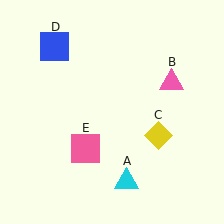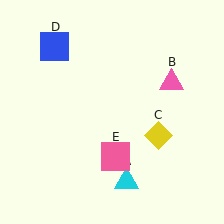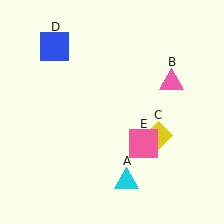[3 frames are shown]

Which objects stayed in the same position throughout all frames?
Cyan triangle (object A) and pink triangle (object B) and yellow diamond (object C) and blue square (object D) remained stationary.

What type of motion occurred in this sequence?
The pink square (object E) rotated counterclockwise around the center of the scene.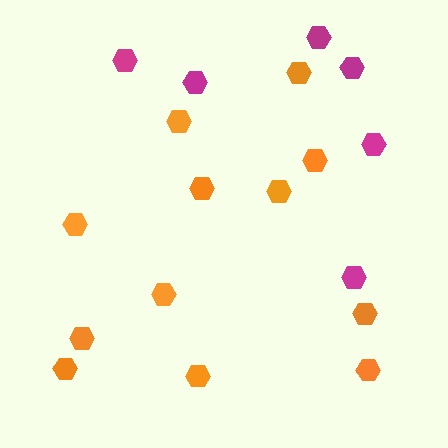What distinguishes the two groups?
There are 2 groups: one group of orange hexagons (12) and one group of magenta hexagons (6).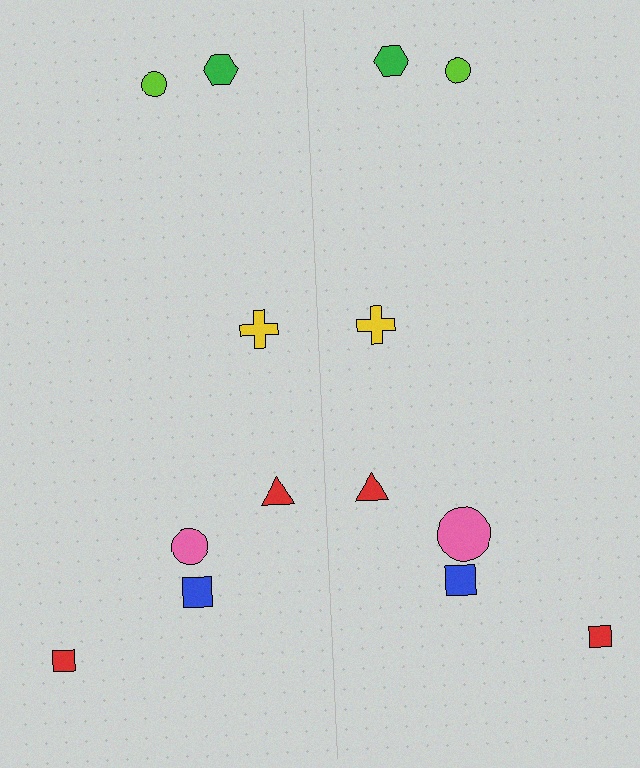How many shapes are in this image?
There are 14 shapes in this image.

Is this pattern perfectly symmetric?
No, the pattern is not perfectly symmetric. The pink circle on the right side has a different size than its mirror counterpart.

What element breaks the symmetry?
The pink circle on the right side has a different size than its mirror counterpart.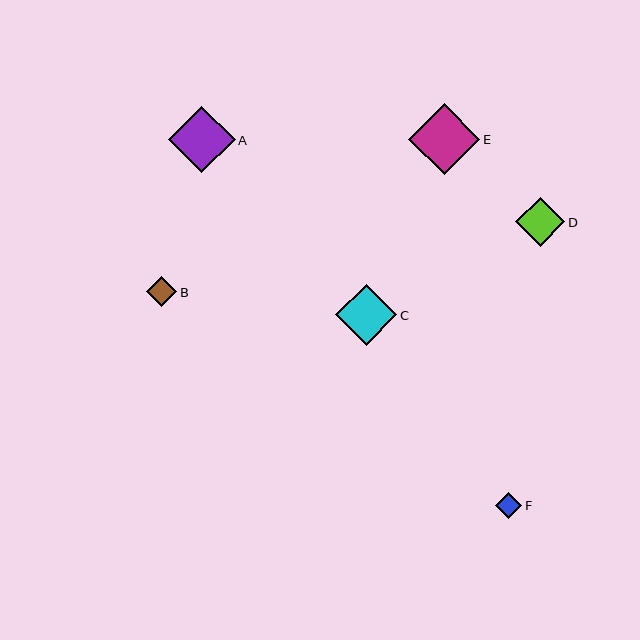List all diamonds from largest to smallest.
From largest to smallest: E, A, C, D, B, F.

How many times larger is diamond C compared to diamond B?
Diamond C is approximately 2.0 times the size of diamond B.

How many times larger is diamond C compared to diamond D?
Diamond C is approximately 1.2 times the size of diamond D.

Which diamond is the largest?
Diamond E is the largest with a size of approximately 71 pixels.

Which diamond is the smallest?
Diamond F is the smallest with a size of approximately 26 pixels.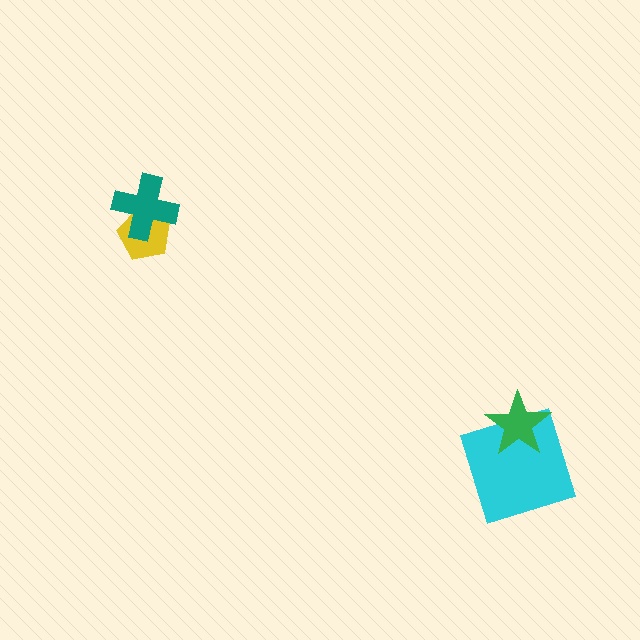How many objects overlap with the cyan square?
1 object overlaps with the cyan square.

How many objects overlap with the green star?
1 object overlaps with the green star.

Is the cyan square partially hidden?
Yes, it is partially covered by another shape.